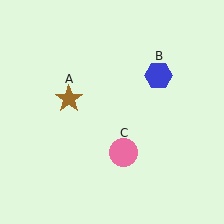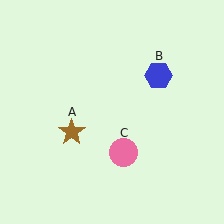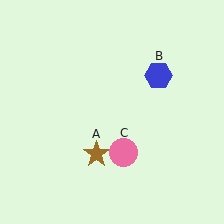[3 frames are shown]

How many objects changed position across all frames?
1 object changed position: brown star (object A).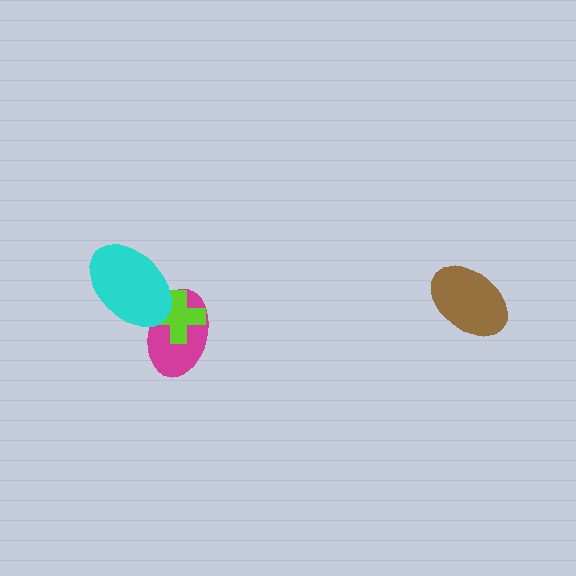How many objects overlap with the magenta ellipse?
2 objects overlap with the magenta ellipse.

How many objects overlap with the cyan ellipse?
2 objects overlap with the cyan ellipse.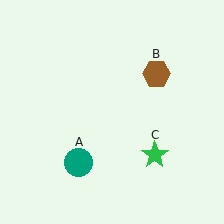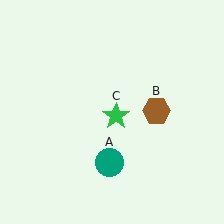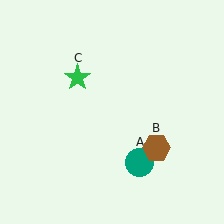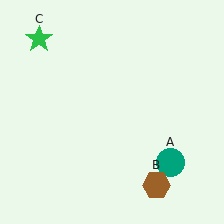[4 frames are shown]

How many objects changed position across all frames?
3 objects changed position: teal circle (object A), brown hexagon (object B), green star (object C).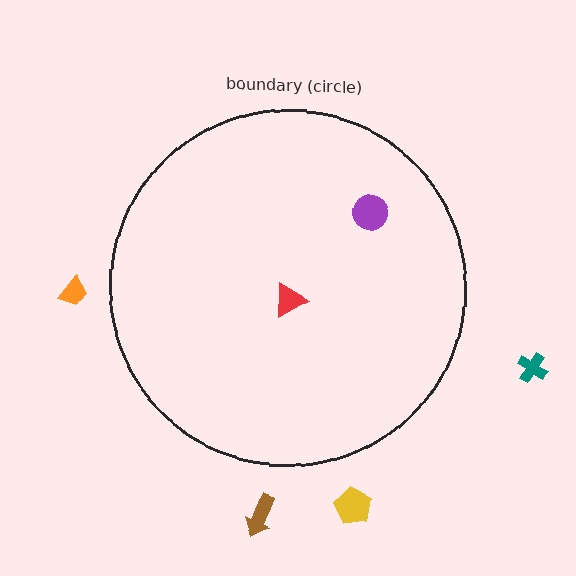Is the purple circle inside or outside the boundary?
Inside.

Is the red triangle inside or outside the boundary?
Inside.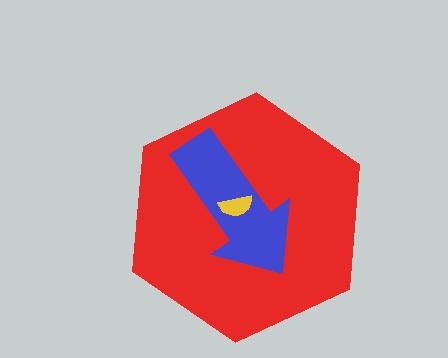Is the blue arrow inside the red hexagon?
Yes.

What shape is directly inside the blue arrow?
The yellow semicircle.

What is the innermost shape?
The yellow semicircle.